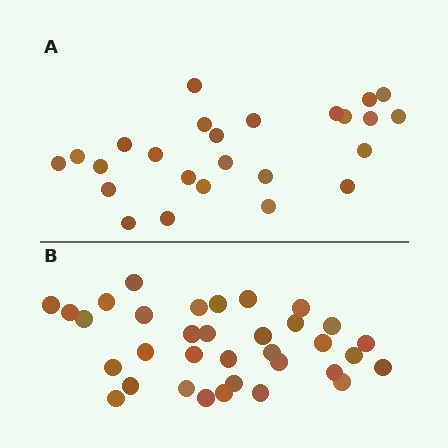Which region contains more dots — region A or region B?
Region B (the bottom region) has more dots.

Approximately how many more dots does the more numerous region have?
Region B has roughly 8 or so more dots than region A.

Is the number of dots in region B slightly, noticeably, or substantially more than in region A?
Region B has noticeably more, but not dramatically so. The ratio is roughly 1.4 to 1.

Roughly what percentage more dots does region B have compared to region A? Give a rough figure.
About 35% more.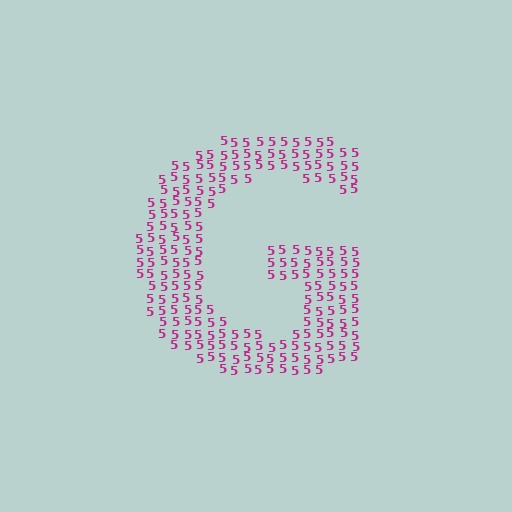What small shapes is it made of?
It is made of small digit 5's.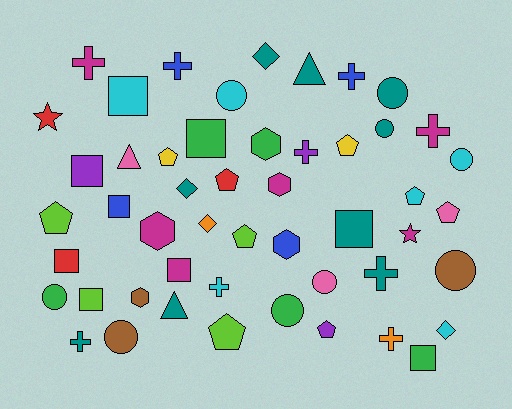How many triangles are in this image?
There are 3 triangles.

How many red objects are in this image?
There are 3 red objects.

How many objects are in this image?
There are 50 objects.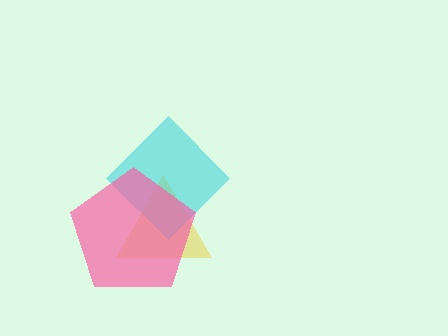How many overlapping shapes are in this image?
There are 3 overlapping shapes in the image.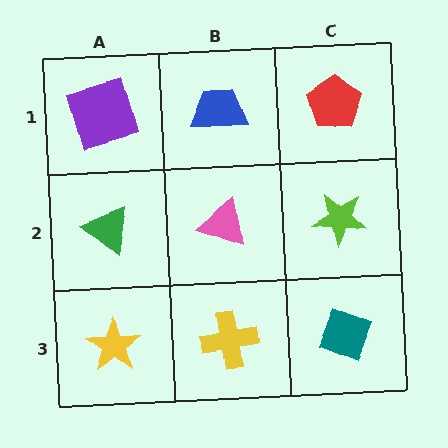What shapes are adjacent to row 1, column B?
A pink triangle (row 2, column B), a purple square (row 1, column A), a red pentagon (row 1, column C).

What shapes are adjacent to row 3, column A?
A green triangle (row 2, column A), a yellow cross (row 3, column B).